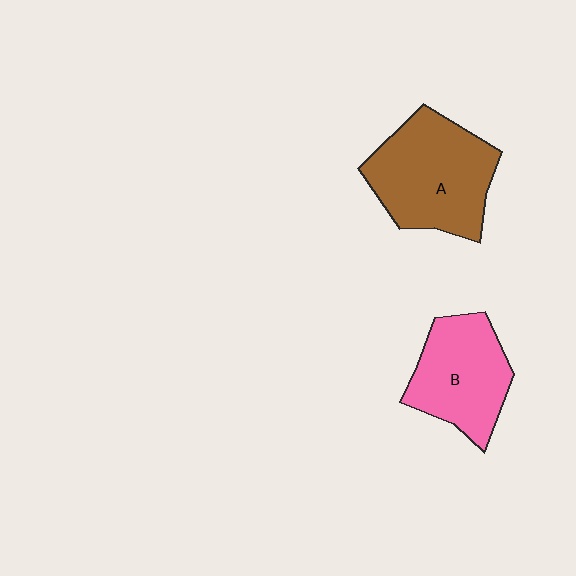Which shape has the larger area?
Shape A (brown).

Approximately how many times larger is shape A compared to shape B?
Approximately 1.3 times.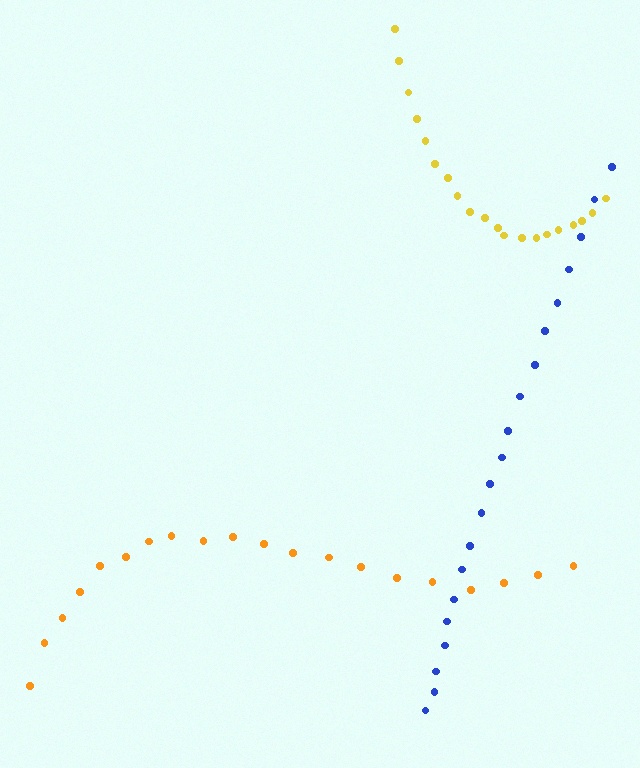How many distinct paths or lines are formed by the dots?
There are 3 distinct paths.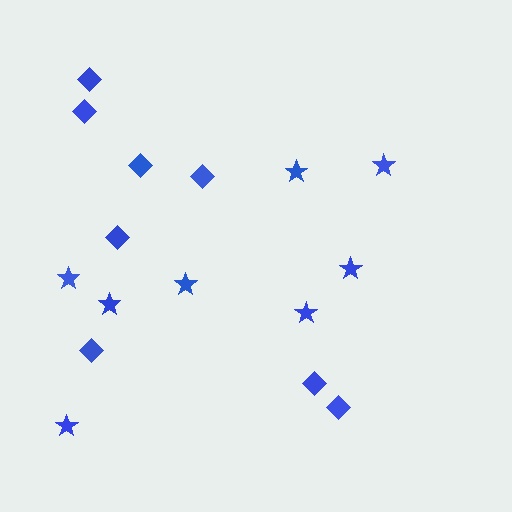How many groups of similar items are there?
There are 2 groups: one group of diamonds (8) and one group of stars (8).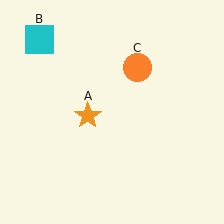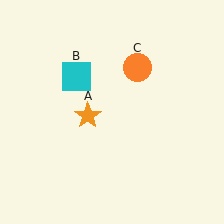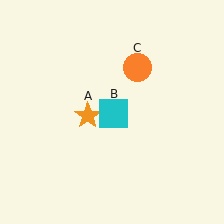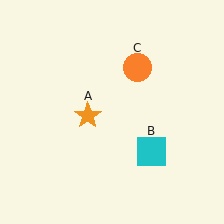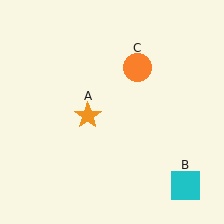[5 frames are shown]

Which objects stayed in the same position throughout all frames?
Orange star (object A) and orange circle (object C) remained stationary.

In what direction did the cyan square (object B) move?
The cyan square (object B) moved down and to the right.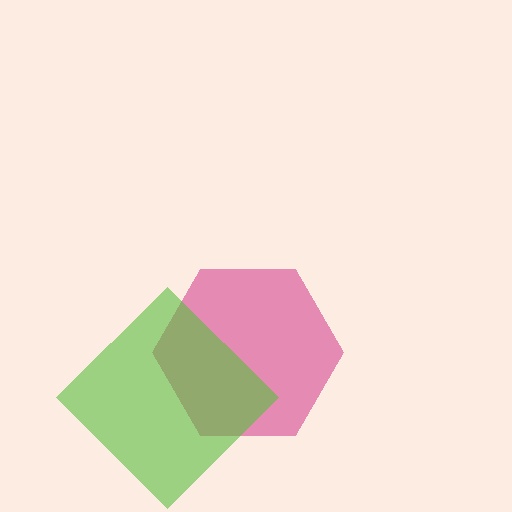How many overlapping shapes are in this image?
There are 2 overlapping shapes in the image.